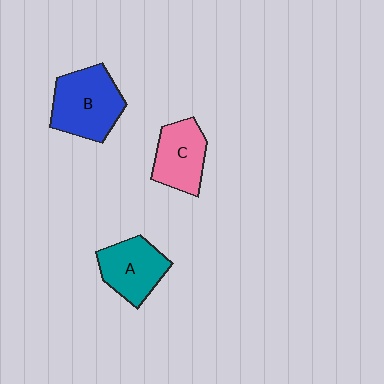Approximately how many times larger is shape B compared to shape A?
Approximately 1.3 times.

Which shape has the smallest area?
Shape C (pink).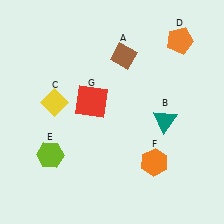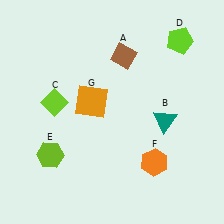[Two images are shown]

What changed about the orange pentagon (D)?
In Image 1, D is orange. In Image 2, it changed to lime.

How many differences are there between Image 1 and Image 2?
There are 3 differences between the two images.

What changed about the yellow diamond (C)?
In Image 1, C is yellow. In Image 2, it changed to lime.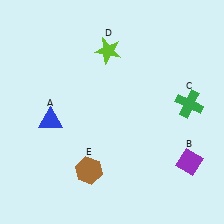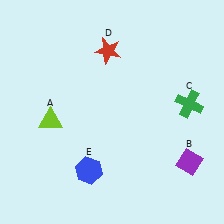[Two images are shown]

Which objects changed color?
A changed from blue to lime. D changed from lime to red. E changed from brown to blue.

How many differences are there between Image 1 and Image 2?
There are 3 differences between the two images.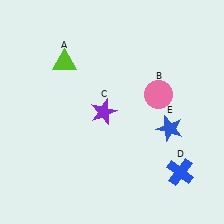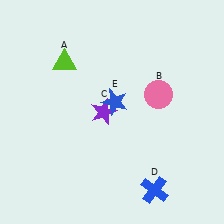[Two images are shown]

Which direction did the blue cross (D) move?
The blue cross (D) moved left.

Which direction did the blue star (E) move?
The blue star (E) moved left.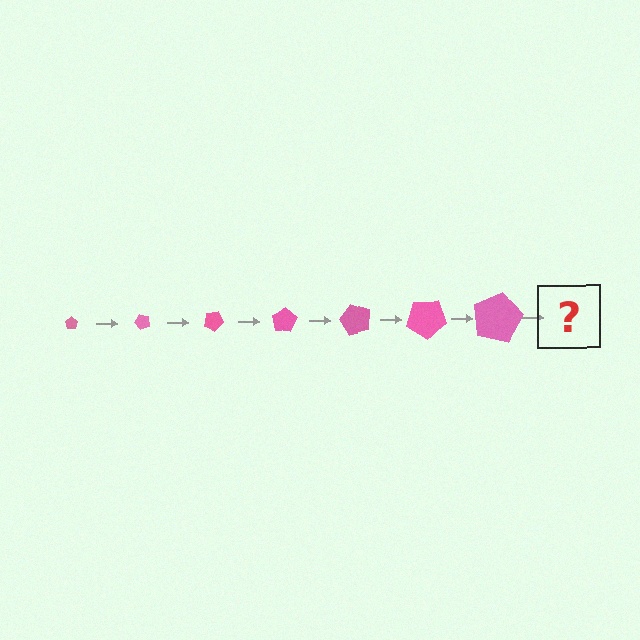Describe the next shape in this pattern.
It should be a pentagon, larger than the previous one and rotated 350 degrees from the start.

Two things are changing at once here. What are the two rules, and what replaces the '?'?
The two rules are that the pentagon grows larger each step and it rotates 50 degrees each step. The '?' should be a pentagon, larger than the previous one and rotated 350 degrees from the start.